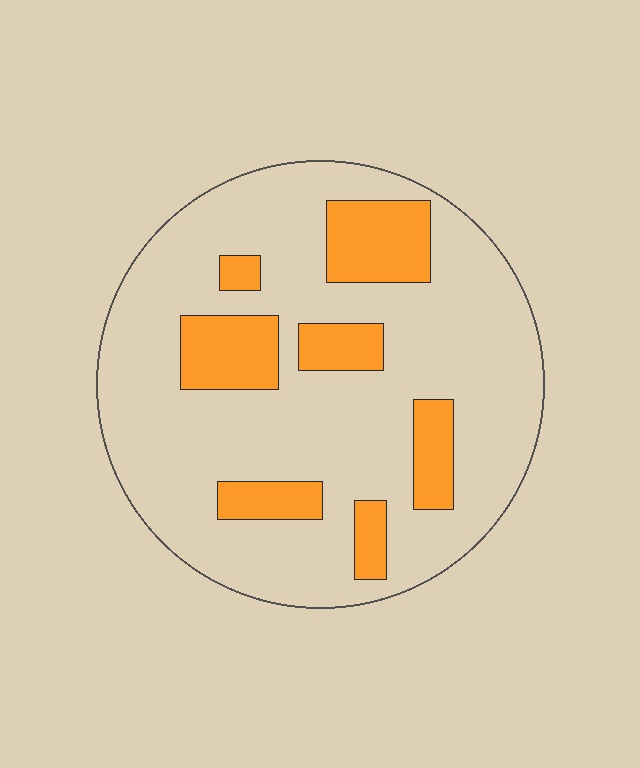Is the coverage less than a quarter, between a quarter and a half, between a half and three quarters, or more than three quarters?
Less than a quarter.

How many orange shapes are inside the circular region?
7.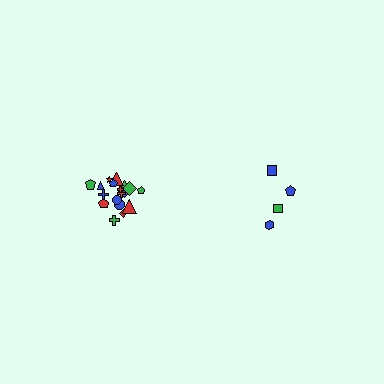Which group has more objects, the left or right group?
The left group.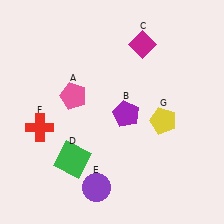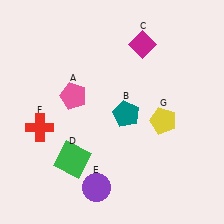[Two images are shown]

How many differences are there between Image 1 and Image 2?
There is 1 difference between the two images.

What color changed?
The pentagon (B) changed from purple in Image 1 to teal in Image 2.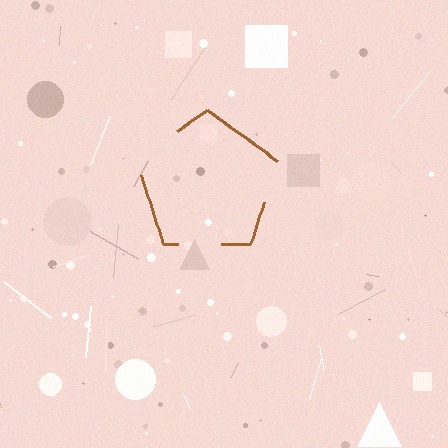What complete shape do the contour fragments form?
The contour fragments form a pentagon.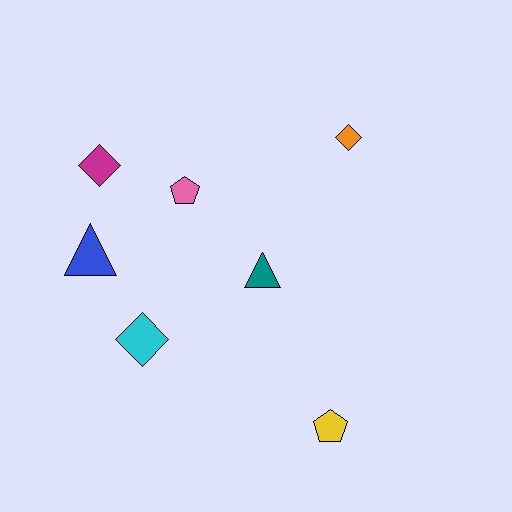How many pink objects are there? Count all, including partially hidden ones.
There is 1 pink object.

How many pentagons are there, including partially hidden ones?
There are 2 pentagons.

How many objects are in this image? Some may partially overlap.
There are 7 objects.